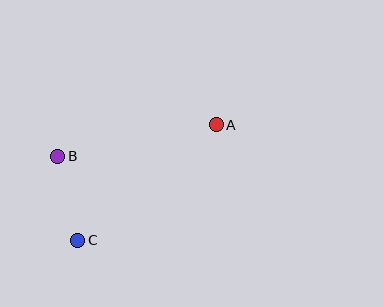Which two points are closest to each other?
Points B and C are closest to each other.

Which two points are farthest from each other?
Points A and C are farthest from each other.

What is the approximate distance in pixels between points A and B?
The distance between A and B is approximately 162 pixels.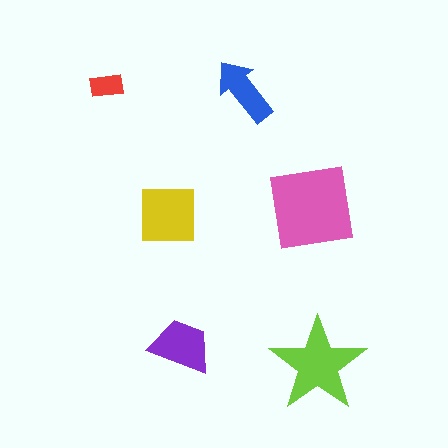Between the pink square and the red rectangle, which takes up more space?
The pink square.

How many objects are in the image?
There are 6 objects in the image.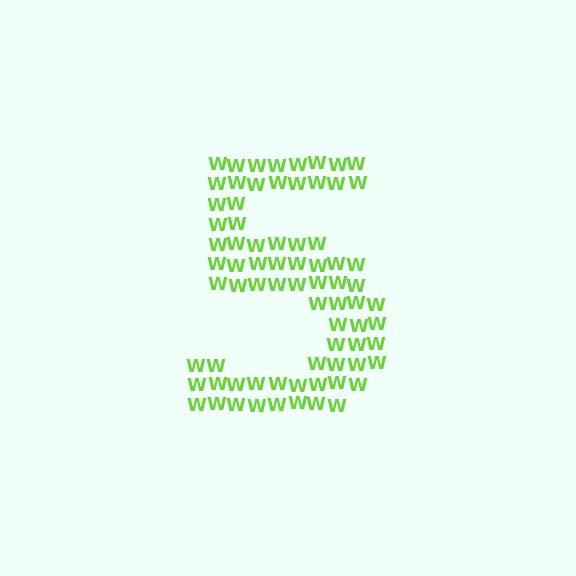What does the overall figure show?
The overall figure shows the digit 5.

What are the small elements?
The small elements are letter W's.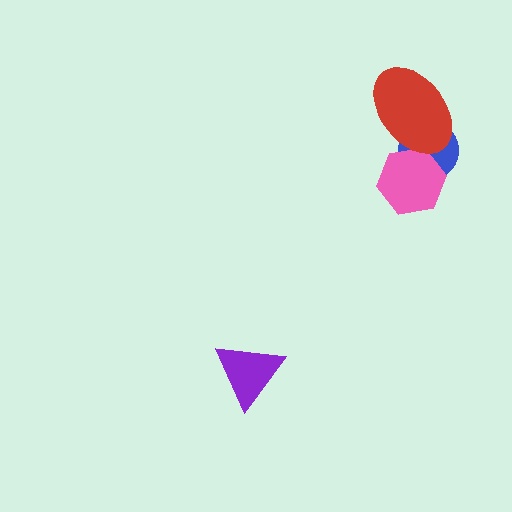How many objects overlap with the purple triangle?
0 objects overlap with the purple triangle.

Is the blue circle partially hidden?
Yes, it is partially covered by another shape.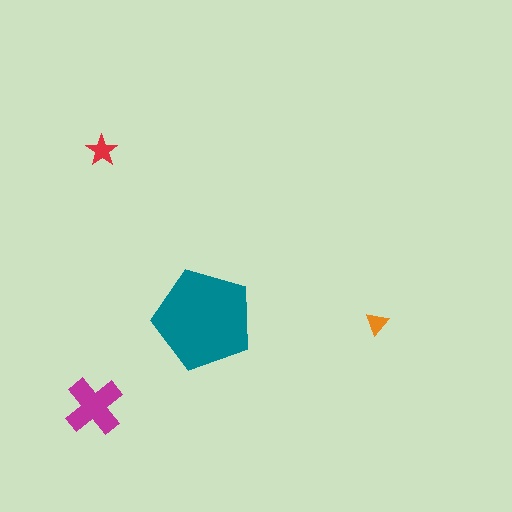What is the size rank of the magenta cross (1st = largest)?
2nd.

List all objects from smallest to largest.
The orange triangle, the red star, the magenta cross, the teal pentagon.